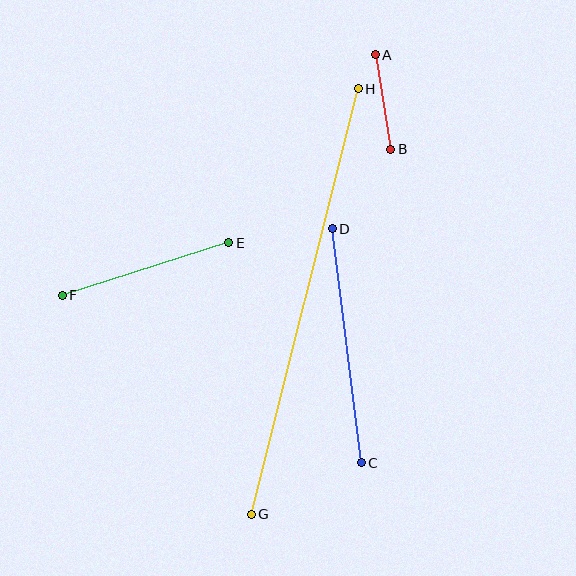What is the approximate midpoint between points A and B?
The midpoint is at approximately (383, 102) pixels.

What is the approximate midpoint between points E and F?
The midpoint is at approximately (146, 269) pixels.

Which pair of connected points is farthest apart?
Points G and H are farthest apart.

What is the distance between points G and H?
The distance is approximately 439 pixels.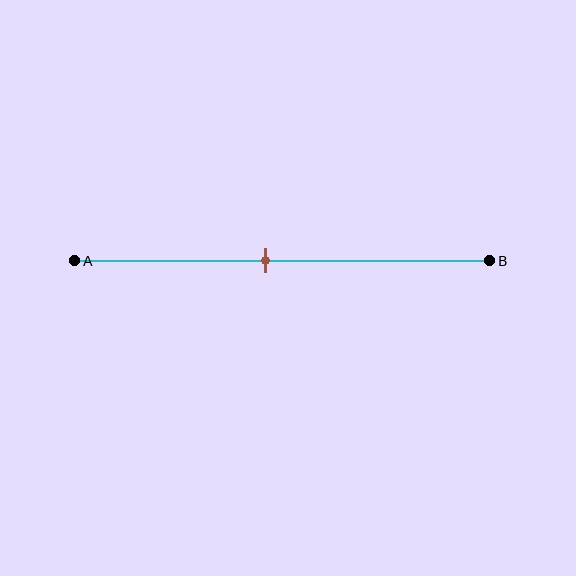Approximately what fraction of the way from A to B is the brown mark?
The brown mark is approximately 45% of the way from A to B.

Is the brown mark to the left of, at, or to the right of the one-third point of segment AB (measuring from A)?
The brown mark is to the right of the one-third point of segment AB.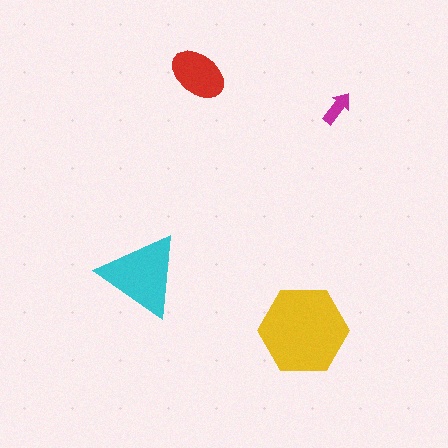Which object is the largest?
The yellow hexagon.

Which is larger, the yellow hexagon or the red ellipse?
The yellow hexagon.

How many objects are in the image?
There are 4 objects in the image.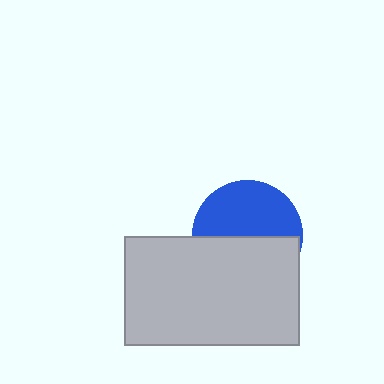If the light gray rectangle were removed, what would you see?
You would see the complete blue circle.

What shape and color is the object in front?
The object in front is a light gray rectangle.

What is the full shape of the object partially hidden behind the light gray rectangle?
The partially hidden object is a blue circle.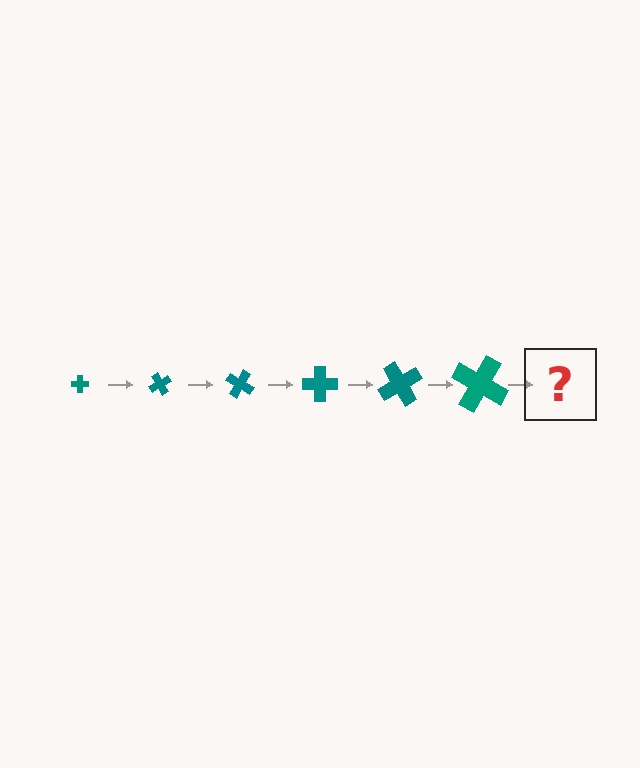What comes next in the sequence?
The next element should be a cross, larger than the previous one and rotated 360 degrees from the start.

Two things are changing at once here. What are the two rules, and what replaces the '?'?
The two rules are that the cross grows larger each step and it rotates 60 degrees each step. The '?' should be a cross, larger than the previous one and rotated 360 degrees from the start.